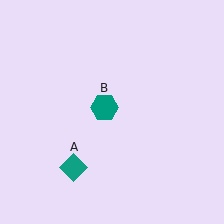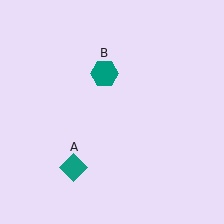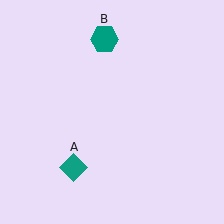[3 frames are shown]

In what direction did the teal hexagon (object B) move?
The teal hexagon (object B) moved up.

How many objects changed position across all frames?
1 object changed position: teal hexagon (object B).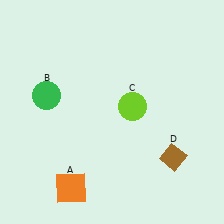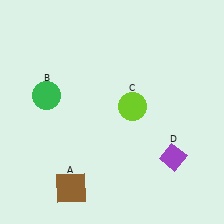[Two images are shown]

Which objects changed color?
A changed from orange to brown. D changed from brown to purple.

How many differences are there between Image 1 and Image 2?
There are 2 differences between the two images.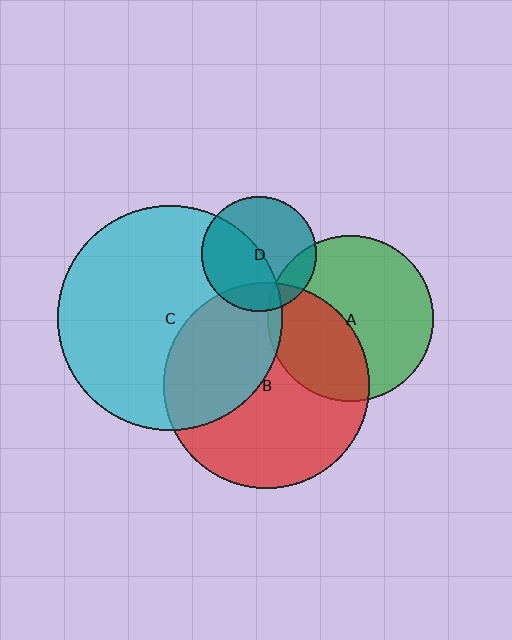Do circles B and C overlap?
Yes.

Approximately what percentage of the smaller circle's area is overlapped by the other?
Approximately 35%.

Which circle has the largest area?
Circle C (cyan).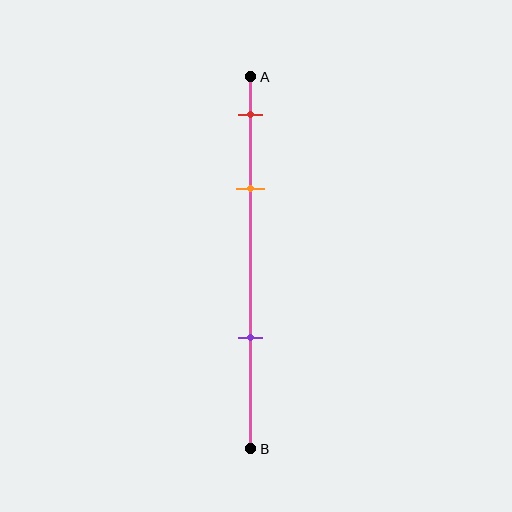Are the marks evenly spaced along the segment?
No, the marks are not evenly spaced.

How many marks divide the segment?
There are 3 marks dividing the segment.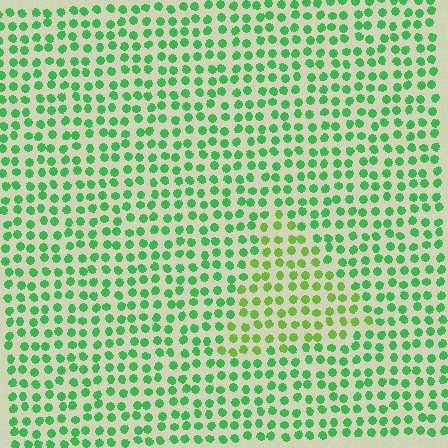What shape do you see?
I see a triangle.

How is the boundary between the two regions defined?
The boundary is defined purely by a slight shift in hue (about 33 degrees). Spacing, size, and orientation are identical on both sides.